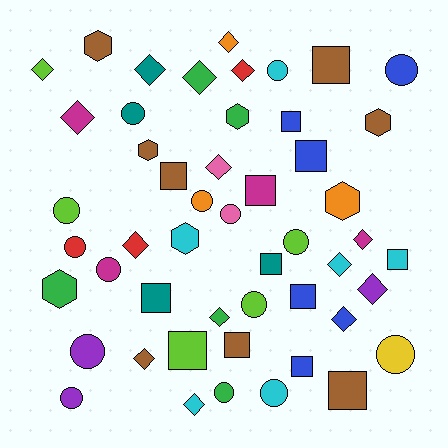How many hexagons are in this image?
There are 7 hexagons.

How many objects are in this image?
There are 50 objects.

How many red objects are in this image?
There are 3 red objects.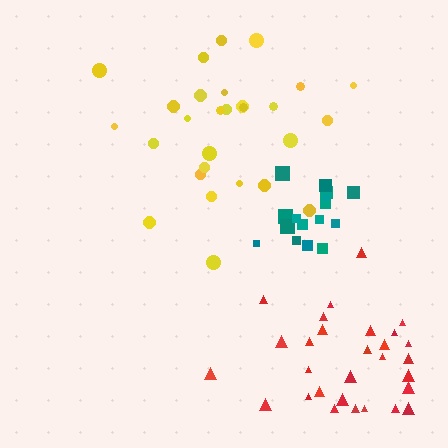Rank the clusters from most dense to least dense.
teal, red, yellow.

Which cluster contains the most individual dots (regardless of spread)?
Red (29).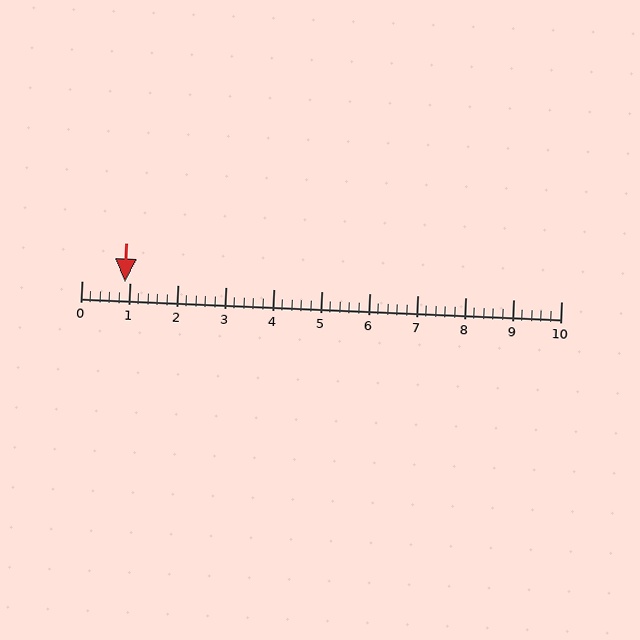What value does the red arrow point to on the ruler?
The red arrow points to approximately 0.9.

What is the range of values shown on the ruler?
The ruler shows values from 0 to 10.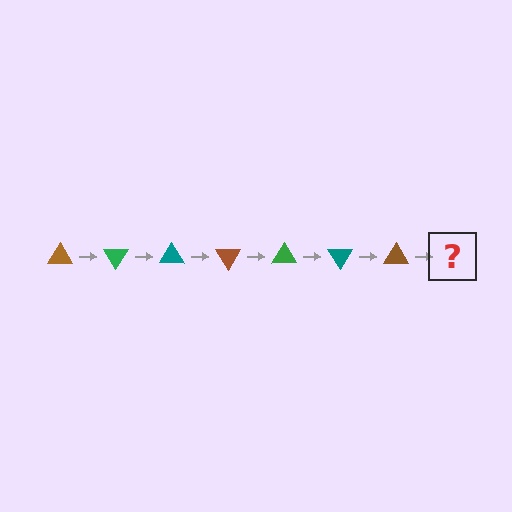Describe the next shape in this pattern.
It should be a green triangle, rotated 420 degrees from the start.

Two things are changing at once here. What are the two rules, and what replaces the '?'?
The two rules are that it rotates 60 degrees each step and the color cycles through brown, green, and teal. The '?' should be a green triangle, rotated 420 degrees from the start.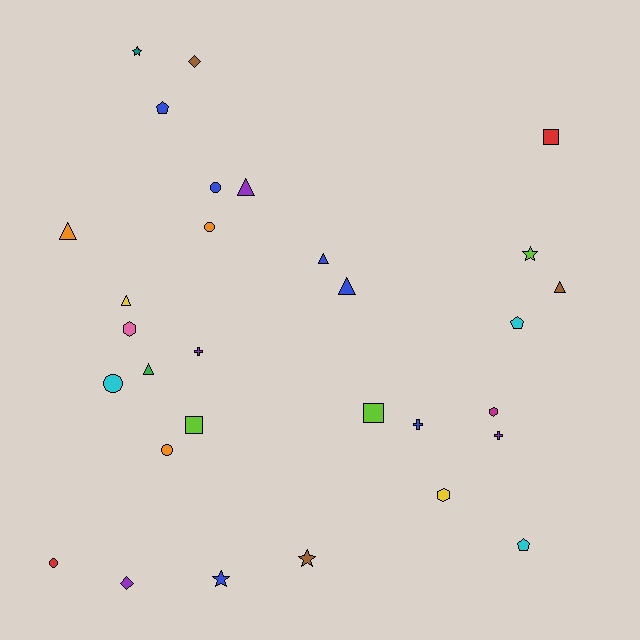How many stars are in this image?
There are 4 stars.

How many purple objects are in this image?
There are 4 purple objects.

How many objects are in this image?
There are 30 objects.